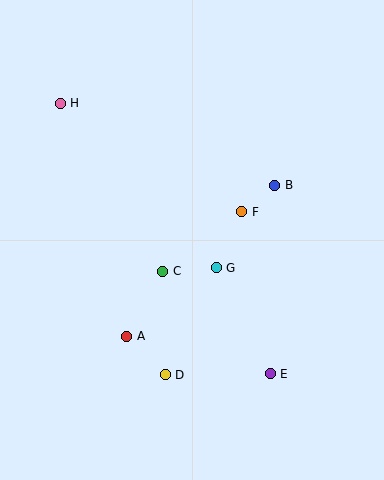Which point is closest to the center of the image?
Point G at (216, 268) is closest to the center.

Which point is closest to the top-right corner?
Point B is closest to the top-right corner.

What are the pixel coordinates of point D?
Point D is at (165, 375).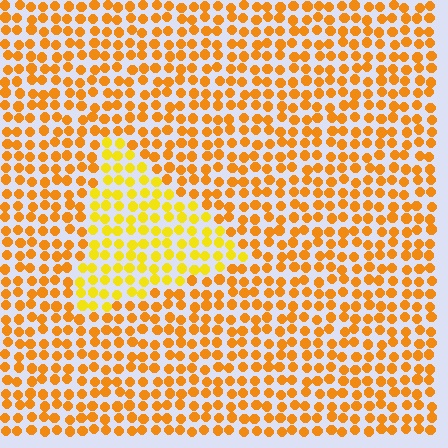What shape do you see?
I see a triangle.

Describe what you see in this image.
The image is filled with small orange elements in a uniform arrangement. A triangle-shaped region is visible where the elements are tinted to a slightly different hue, forming a subtle color boundary.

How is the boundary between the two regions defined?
The boundary is defined purely by a slight shift in hue (about 24 degrees). Spacing, size, and orientation are identical on both sides.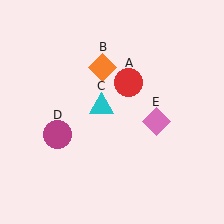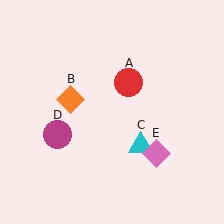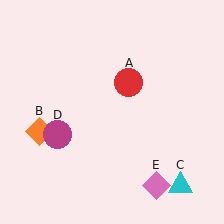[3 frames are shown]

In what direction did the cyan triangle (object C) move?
The cyan triangle (object C) moved down and to the right.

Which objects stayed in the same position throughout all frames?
Red circle (object A) and magenta circle (object D) remained stationary.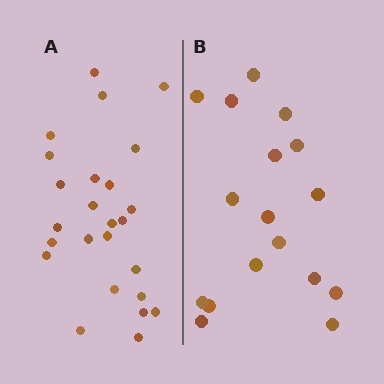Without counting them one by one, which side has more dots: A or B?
Region A (the left region) has more dots.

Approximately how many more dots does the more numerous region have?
Region A has roughly 8 or so more dots than region B.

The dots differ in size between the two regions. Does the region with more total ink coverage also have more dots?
No. Region B has more total ink coverage because its dots are larger, but region A actually contains more individual dots. Total area can be misleading — the number of items is what matters here.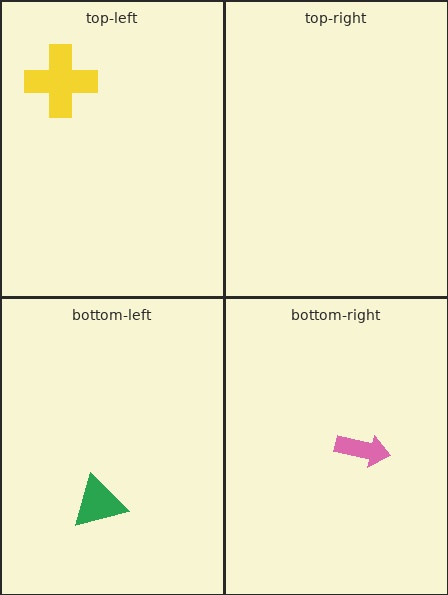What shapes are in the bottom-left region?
The green triangle.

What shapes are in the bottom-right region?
The pink arrow.